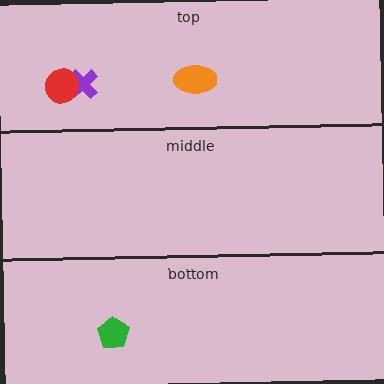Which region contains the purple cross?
The top region.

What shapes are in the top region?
The orange ellipse, the purple cross, the red circle.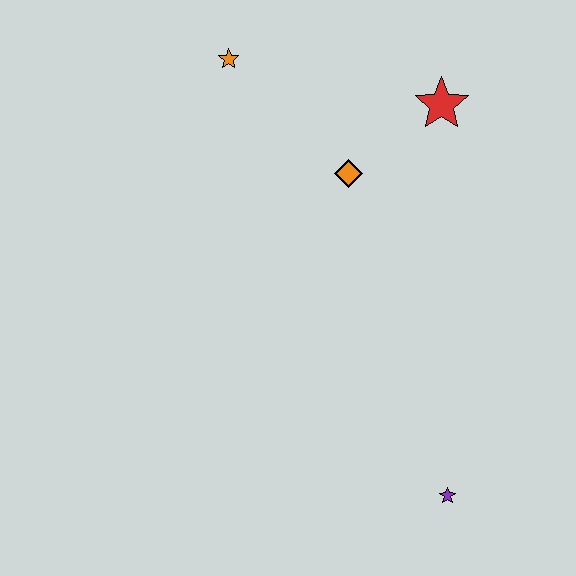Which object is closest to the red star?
The orange diamond is closest to the red star.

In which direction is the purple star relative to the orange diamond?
The purple star is below the orange diamond.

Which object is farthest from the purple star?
The orange star is farthest from the purple star.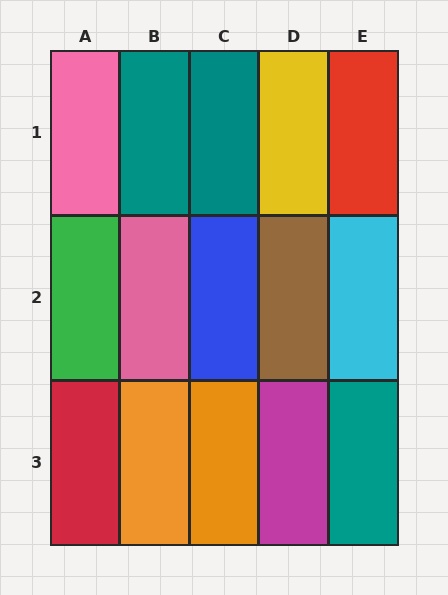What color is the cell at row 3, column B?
Orange.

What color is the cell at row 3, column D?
Magenta.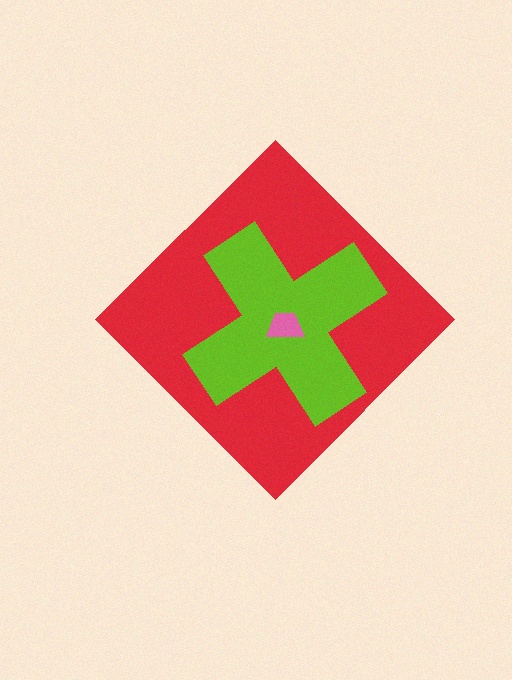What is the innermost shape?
The pink trapezoid.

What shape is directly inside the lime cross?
The pink trapezoid.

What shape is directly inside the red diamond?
The lime cross.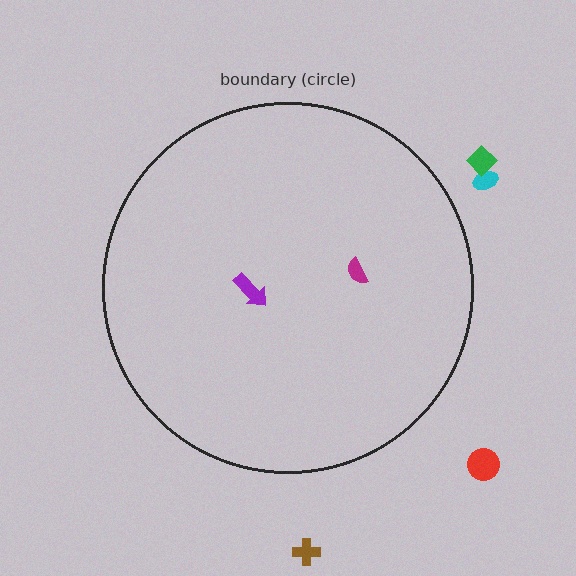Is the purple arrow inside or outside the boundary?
Inside.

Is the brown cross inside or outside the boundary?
Outside.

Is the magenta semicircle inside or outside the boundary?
Inside.